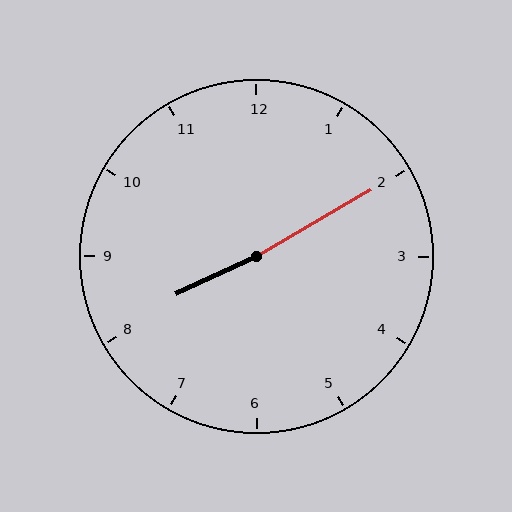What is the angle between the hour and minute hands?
Approximately 175 degrees.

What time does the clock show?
8:10.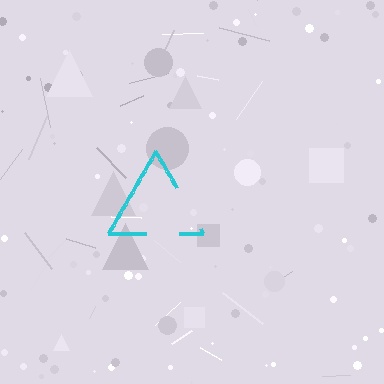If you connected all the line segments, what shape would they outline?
They would outline a triangle.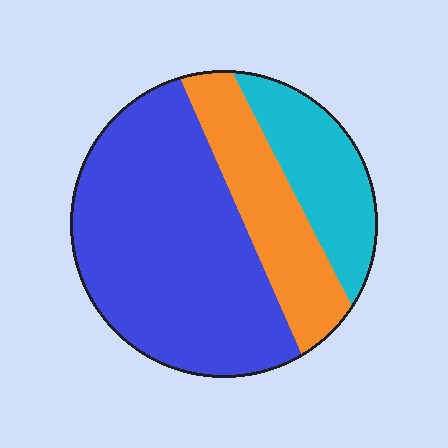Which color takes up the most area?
Blue, at roughly 60%.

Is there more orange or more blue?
Blue.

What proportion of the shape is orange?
Orange covers 23% of the shape.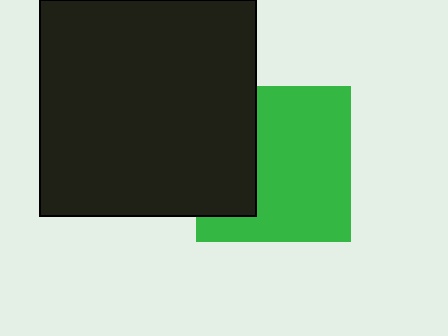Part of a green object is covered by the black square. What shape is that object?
It is a square.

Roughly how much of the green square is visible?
Most of it is visible (roughly 66%).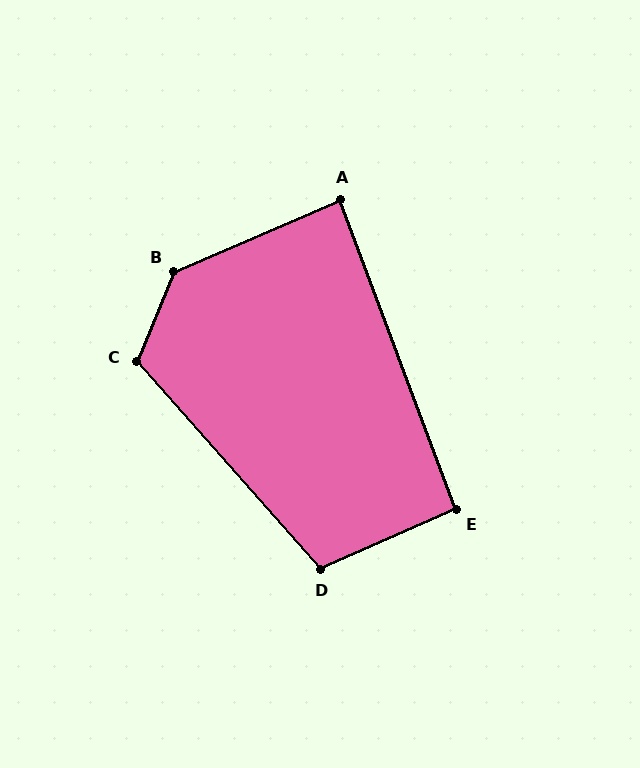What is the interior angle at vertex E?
Approximately 93 degrees (approximately right).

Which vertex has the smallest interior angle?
A, at approximately 87 degrees.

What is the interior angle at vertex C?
Approximately 116 degrees (obtuse).